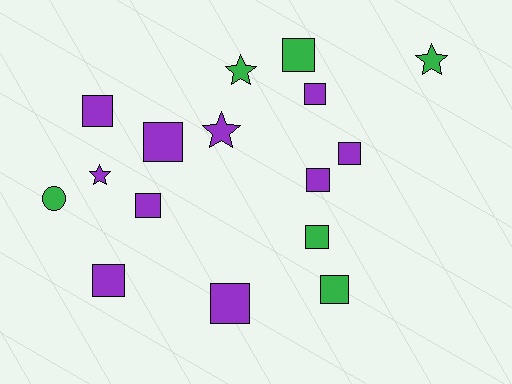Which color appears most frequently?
Purple, with 10 objects.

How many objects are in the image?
There are 16 objects.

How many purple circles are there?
There are no purple circles.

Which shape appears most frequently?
Square, with 11 objects.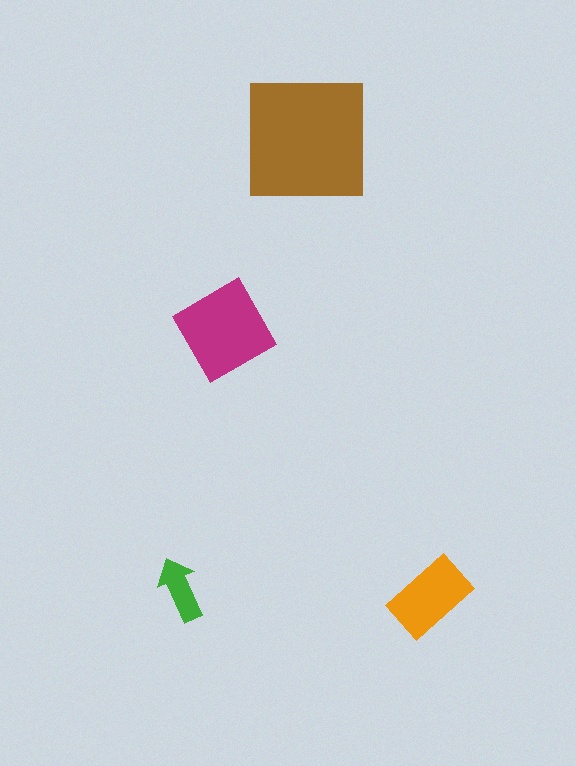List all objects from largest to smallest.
The brown square, the magenta diamond, the orange rectangle, the green arrow.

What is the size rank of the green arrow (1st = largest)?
4th.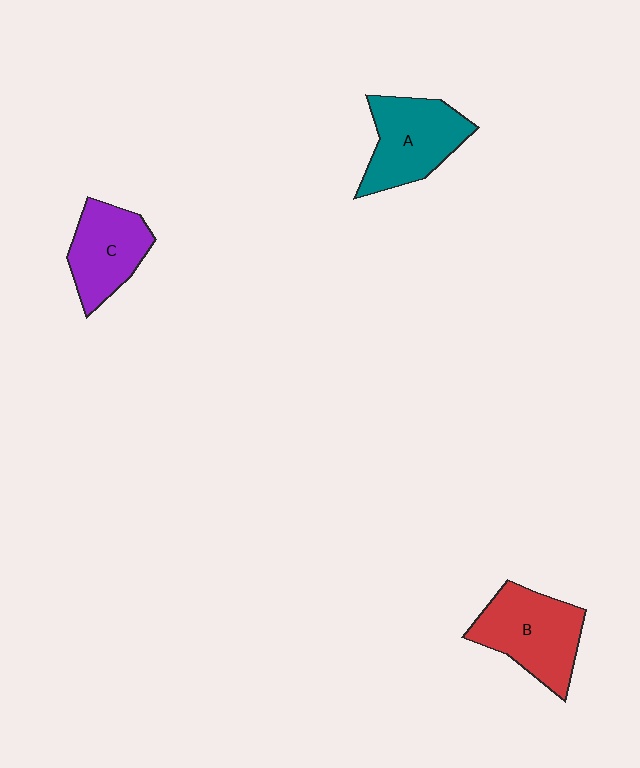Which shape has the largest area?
Shape B (red).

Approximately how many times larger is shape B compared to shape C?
Approximately 1.3 times.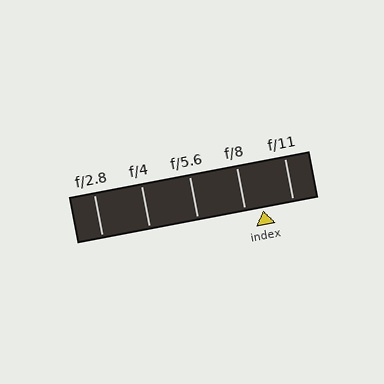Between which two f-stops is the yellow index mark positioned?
The index mark is between f/8 and f/11.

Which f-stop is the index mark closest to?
The index mark is closest to f/8.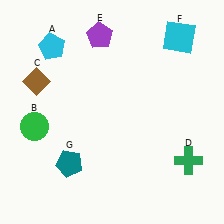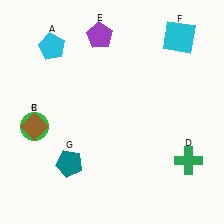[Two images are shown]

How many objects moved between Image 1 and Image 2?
1 object moved between the two images.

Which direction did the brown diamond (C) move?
The brown diamond (C) moved down.